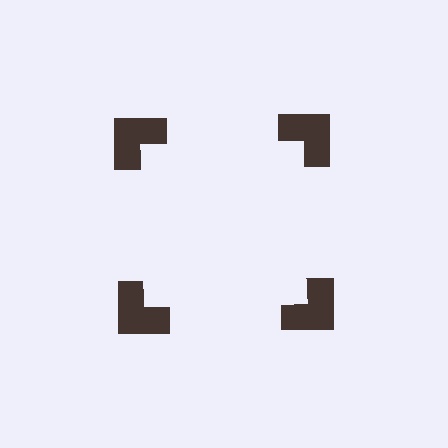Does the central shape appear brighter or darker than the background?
It typically appears slightly brighter than the background, even though no actual brightness change is drawn.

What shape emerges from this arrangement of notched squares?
An illusory square — its edges are inferred from the aligned wedge cuts in the notched squares, not physically drawn.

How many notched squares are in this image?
There are 4 — one at each vertex of the illusory square.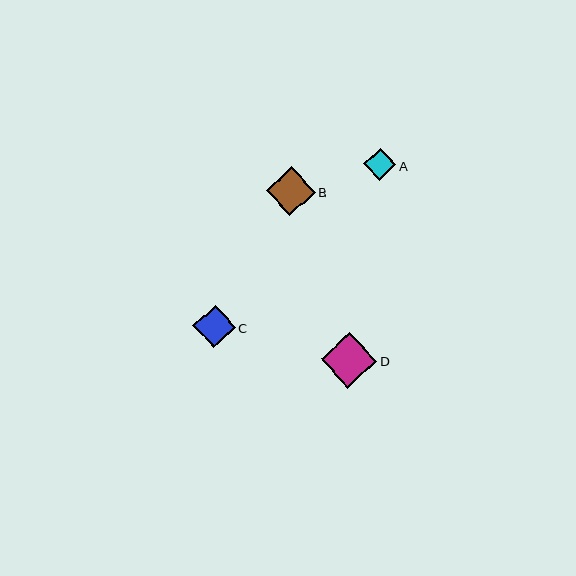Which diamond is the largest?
Diamond D is the largest with a size of approximately 55 pixels.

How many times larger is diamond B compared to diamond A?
Diamond B is approximately 1.5 times the size of diamond A.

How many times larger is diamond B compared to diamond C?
Diamond B is approximately 1.2 times the size of diamond C.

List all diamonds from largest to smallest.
From largest to smallest: D, B, C, A.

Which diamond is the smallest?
Diamond A is the smallest with a size of approximately 32 pixels.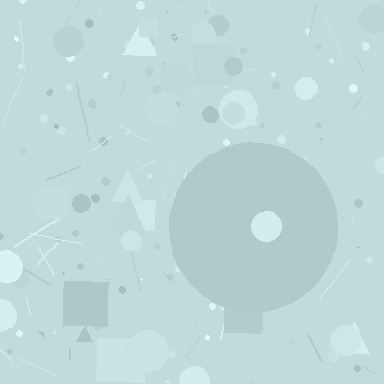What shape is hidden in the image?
A circle is hidden in the image.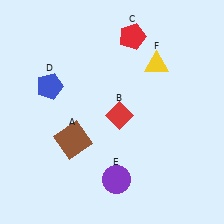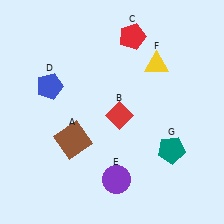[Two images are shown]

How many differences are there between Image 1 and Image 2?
There is 1 difference between the two images.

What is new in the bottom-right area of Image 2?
A teal pentagon (G) was added in the bottom-right area of Image 2.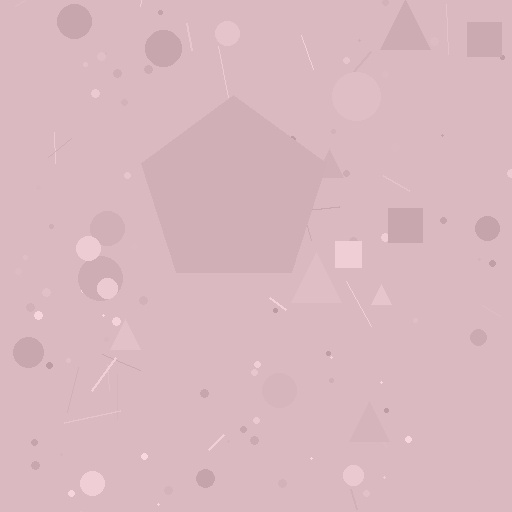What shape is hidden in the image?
A pentagon is hidden in the image.